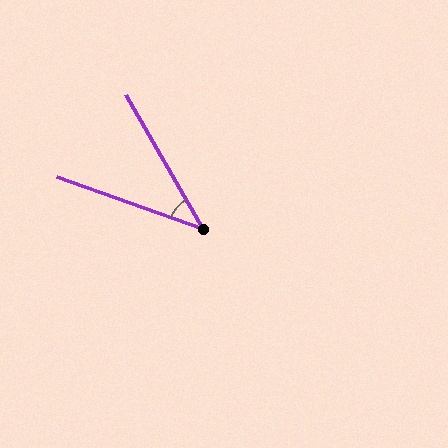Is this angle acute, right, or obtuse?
It is acute.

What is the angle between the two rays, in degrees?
Approximately 41 degrees.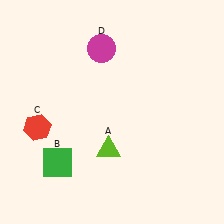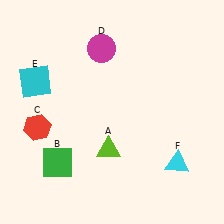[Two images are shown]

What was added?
A cyan square (E), a cyan triangle (F) were added in Image 2.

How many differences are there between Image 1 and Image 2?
There are 2 differences between the two images.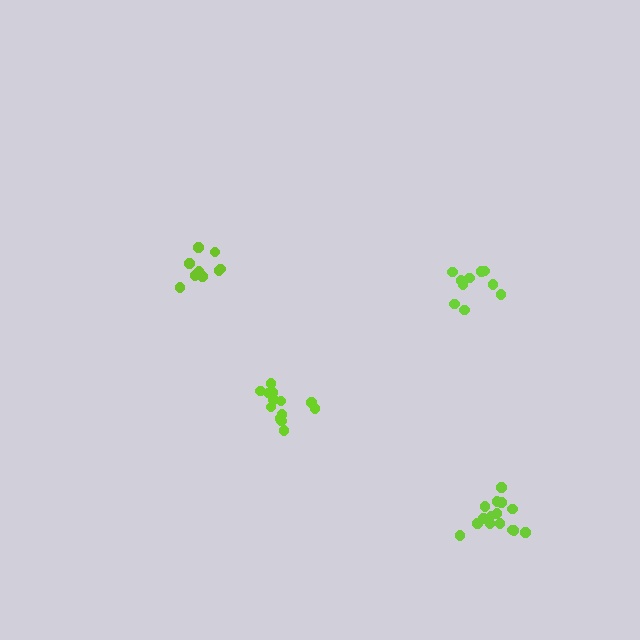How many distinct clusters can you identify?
There are 4 distinct clusters.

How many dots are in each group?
Group 1: 10 dots, Group 2: 10 dots, Group 3: 15 dots, Group 4: 13 dots (48 total).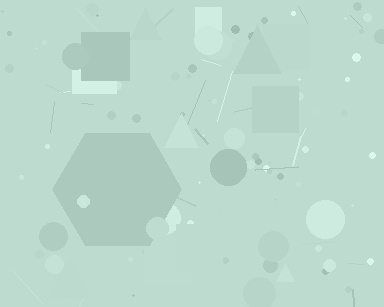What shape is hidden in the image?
A hexagon is hidden in the image.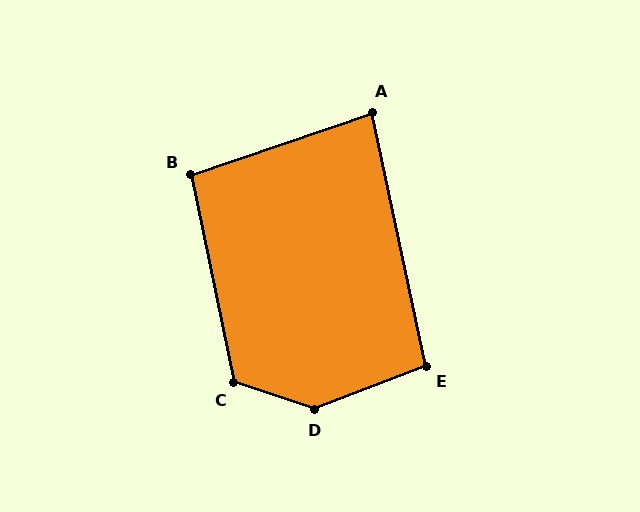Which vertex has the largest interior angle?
D, at approximately 141 degrees.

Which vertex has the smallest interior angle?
A, at approximately 83 degrees.